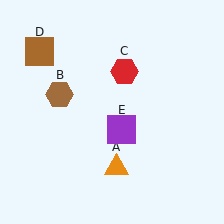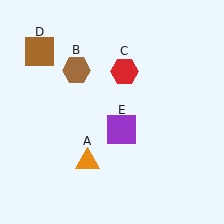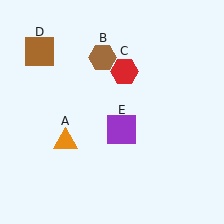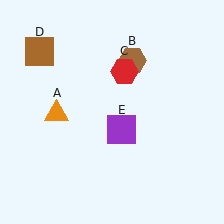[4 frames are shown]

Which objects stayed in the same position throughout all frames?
Red hexagon (object C) and brown square (object D) and purple square (object E) remained stationary.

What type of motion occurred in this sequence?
The orange triangle (object A), brown hexagon (object B) rotated clockwise around the center of the scene.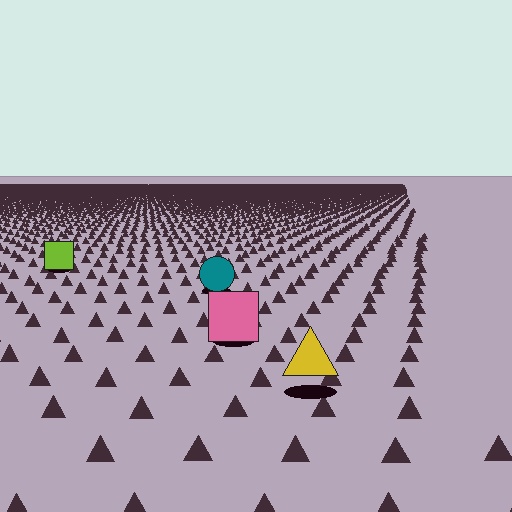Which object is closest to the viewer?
The yellow triangle is closest. The texture marks near it are larger and more spread out.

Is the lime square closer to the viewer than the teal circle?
No. The teal circle is closer — you can tell from the texture gradient: the ground texture is coarser near it.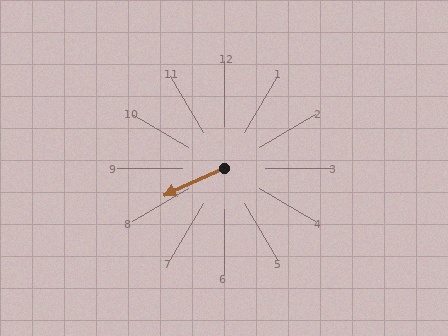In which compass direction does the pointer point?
Southwest.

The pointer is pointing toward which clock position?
Roughly 8 o'clock.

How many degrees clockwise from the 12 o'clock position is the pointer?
Approximately 246 degrees.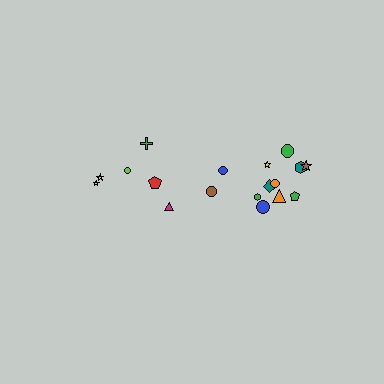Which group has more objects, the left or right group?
The right group.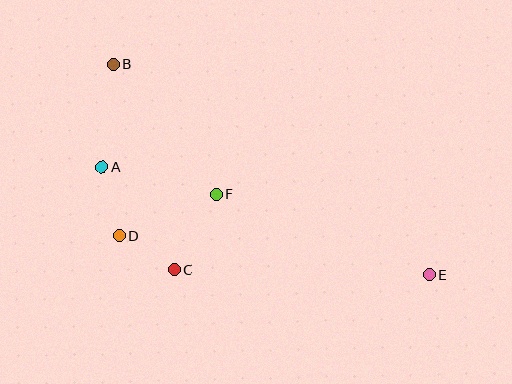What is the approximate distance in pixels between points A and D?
The distance between A and D is approximately 71 pixels.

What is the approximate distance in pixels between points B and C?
The distance between B and C is approximately 214 pixels.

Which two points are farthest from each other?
Points B and E are farthest from each other.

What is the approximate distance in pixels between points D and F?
The distance between D and F is approximately 106 pixels.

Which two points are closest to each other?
Points C and D are closest to each other.